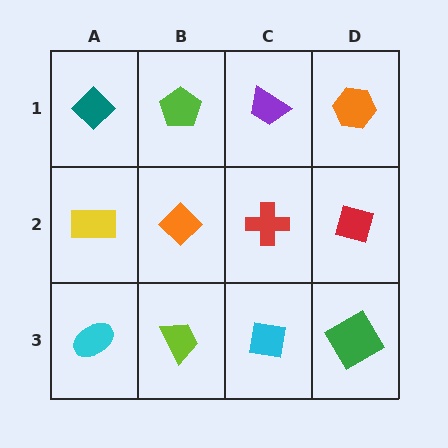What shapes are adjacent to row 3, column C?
A red cross (row 2, column C), a lime trapezoid (row 3, column B), a green diamond (row 3, column D).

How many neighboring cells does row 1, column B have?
3.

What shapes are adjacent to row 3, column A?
A yellow rectangle (row 2, column A), a lime trapezoid (row 3, column B).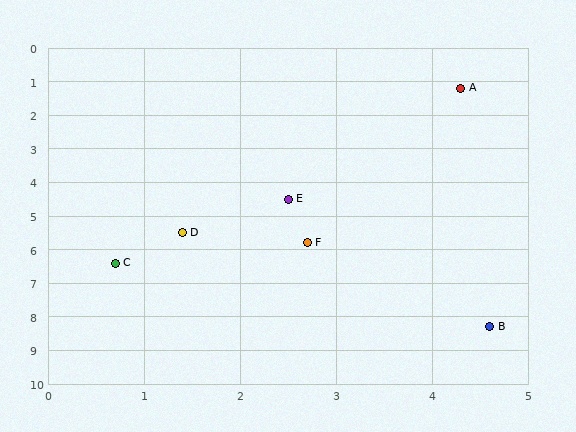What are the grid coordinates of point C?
Point C is at approximately (0.7, 6.4).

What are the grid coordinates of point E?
Point E is at approximately (2.5, 4.5).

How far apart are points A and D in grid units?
Points A and D are about 5.2 grid units apart.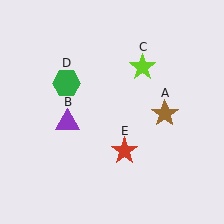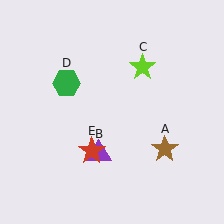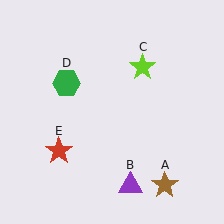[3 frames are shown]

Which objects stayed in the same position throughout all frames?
Lime star (object C) and green hexagon (object D) remained stationary.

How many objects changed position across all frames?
3 objects changed position: brown star (object A), purple triangle (object B), red star (object E).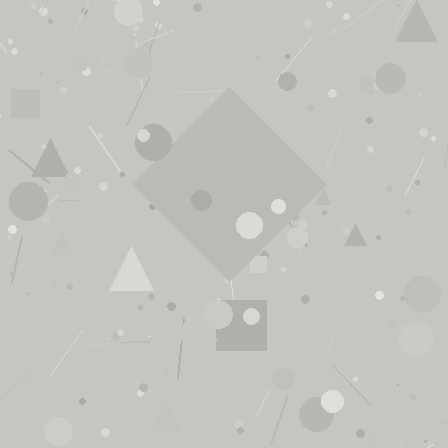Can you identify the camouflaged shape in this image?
The camouflaged shape is a diamond.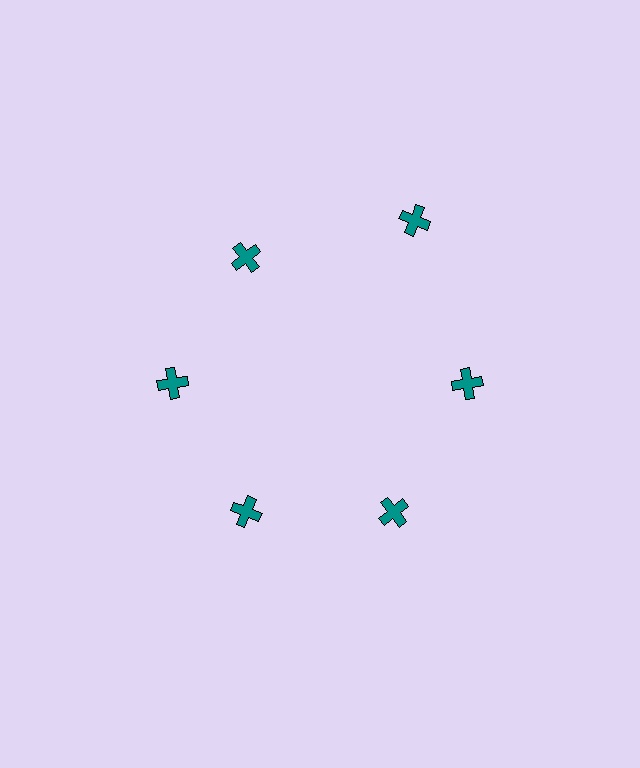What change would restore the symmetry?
The symmetry would be restored by moving it inward, back onto the ring so that all 6 crosses sit at equal angles and equal distance from the center.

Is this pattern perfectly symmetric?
No. The 6 teal crosses are arranged in a ring, but one element near the 1 o'clock position is pushed outward from the center, breaking the 6-fold rotational symmetry.